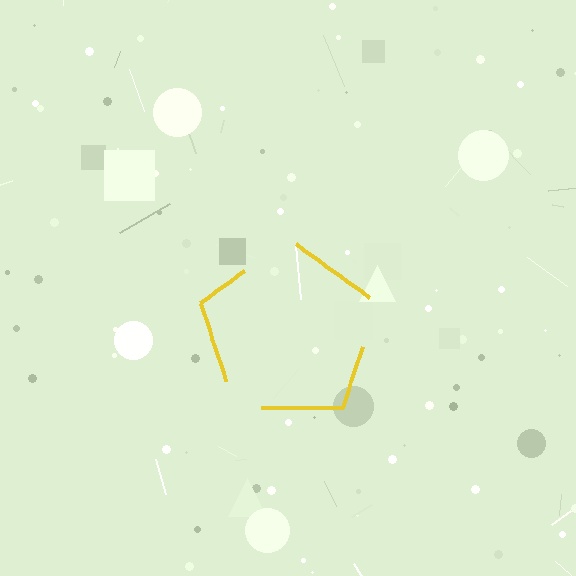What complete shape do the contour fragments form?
The contour fragments form a pentagon.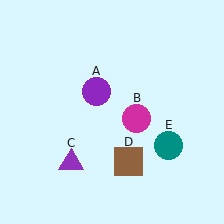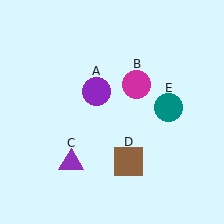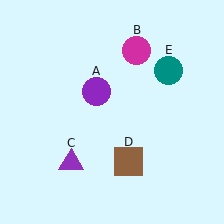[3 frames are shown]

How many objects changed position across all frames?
2 objects changed position: magenta circle (object B), teal circle (object E).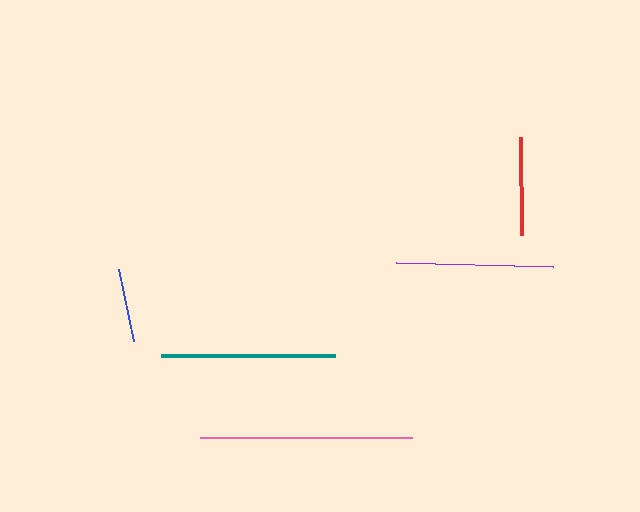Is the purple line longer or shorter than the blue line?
The purple line is longer than the blue line.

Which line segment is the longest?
The pink line is the longest at approximately 212 pixels.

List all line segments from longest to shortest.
From longest to shortest: pink, teal, purple, red, blue.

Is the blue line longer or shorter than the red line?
The red line is longer than the blue line.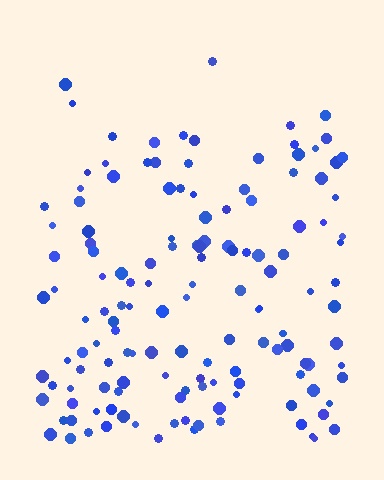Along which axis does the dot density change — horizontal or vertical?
Vertical.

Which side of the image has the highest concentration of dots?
The bottom.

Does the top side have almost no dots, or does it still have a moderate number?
Still a moderate number, just noticeably fewer than the bottom.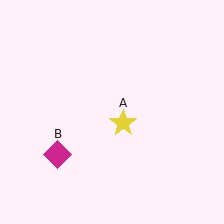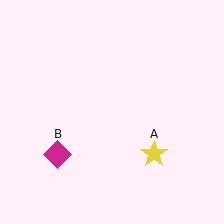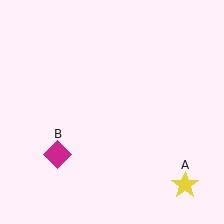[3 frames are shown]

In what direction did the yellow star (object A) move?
The yellow star (object A) moved down and to the right.